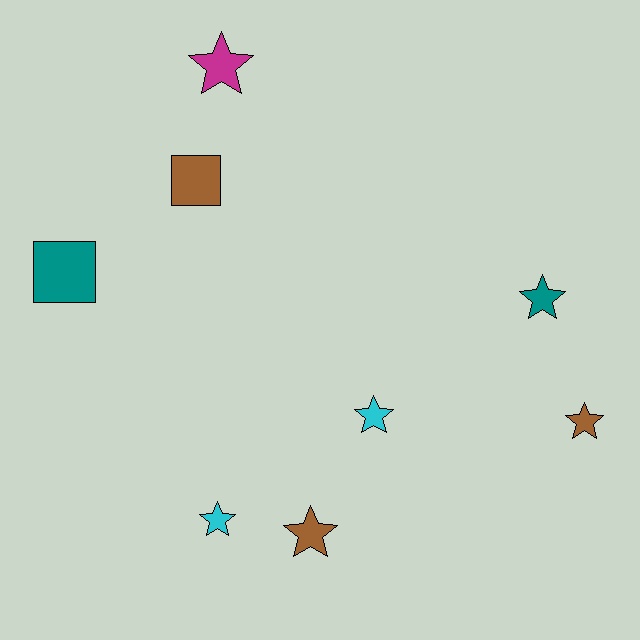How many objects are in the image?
There are 8 objects.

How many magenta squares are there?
There are no magenta squares.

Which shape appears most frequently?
Star, with 6 objects.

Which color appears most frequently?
Brown, with 3 objects.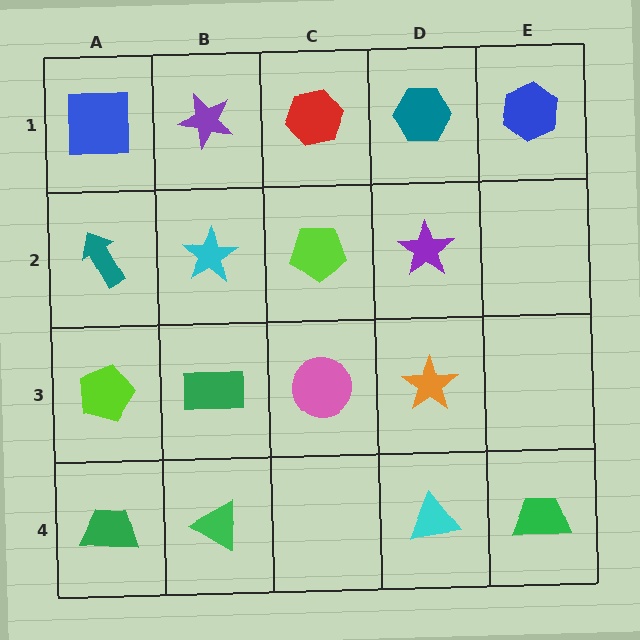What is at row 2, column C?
A lime pentagon.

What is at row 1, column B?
A purple star.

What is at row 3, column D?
An orange star.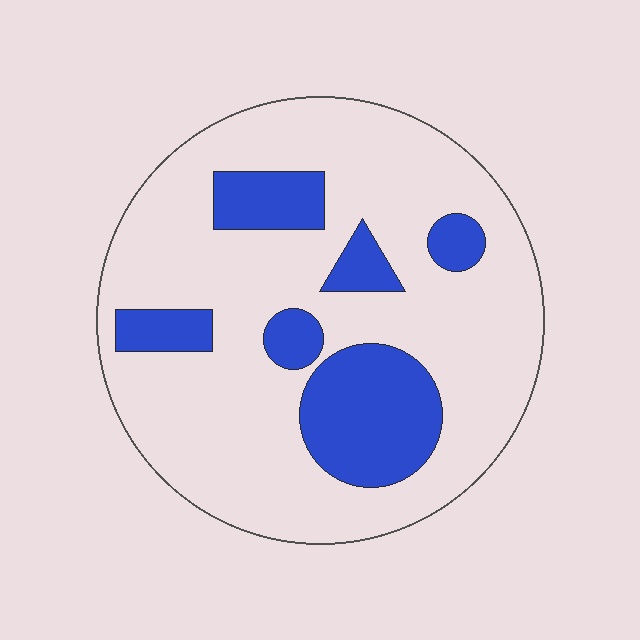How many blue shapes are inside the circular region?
6.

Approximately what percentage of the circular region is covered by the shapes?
Approximately 25%.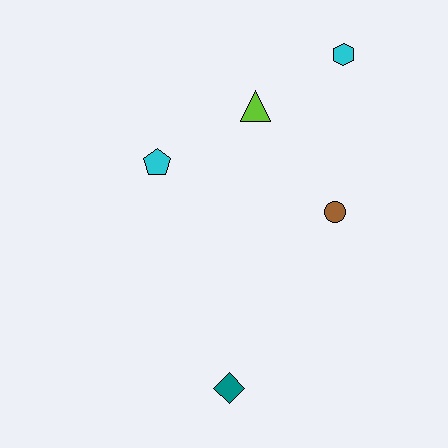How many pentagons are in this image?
There is 1 pentagon.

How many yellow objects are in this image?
There are no yellow objects.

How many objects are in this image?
There are 5 objects.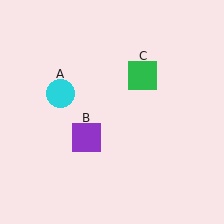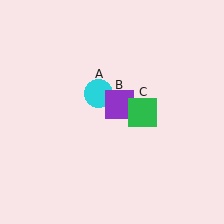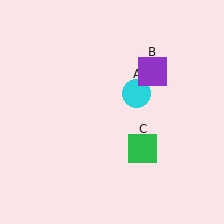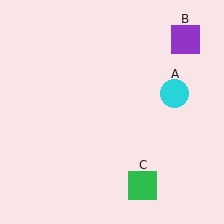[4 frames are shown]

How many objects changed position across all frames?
3 objects changed position: cyan circle (object A), purple square (object B), green square (object C).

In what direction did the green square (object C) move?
The green square (object C) moved down.